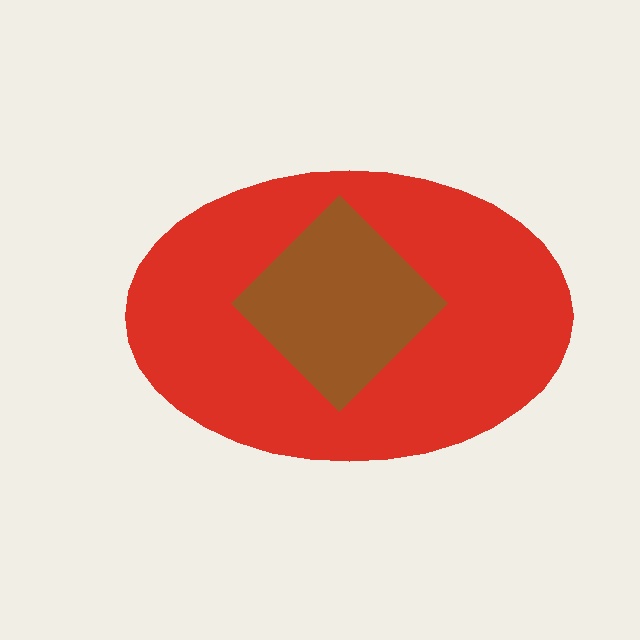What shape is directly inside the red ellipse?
The brown diamond.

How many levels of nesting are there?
2.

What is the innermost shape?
The brown diamond.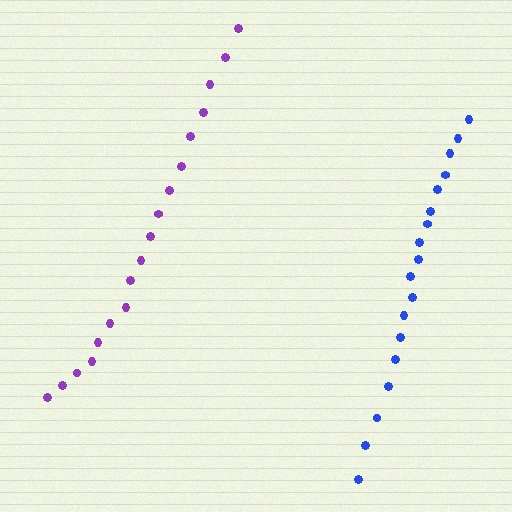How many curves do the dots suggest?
There are 2 distinct paths.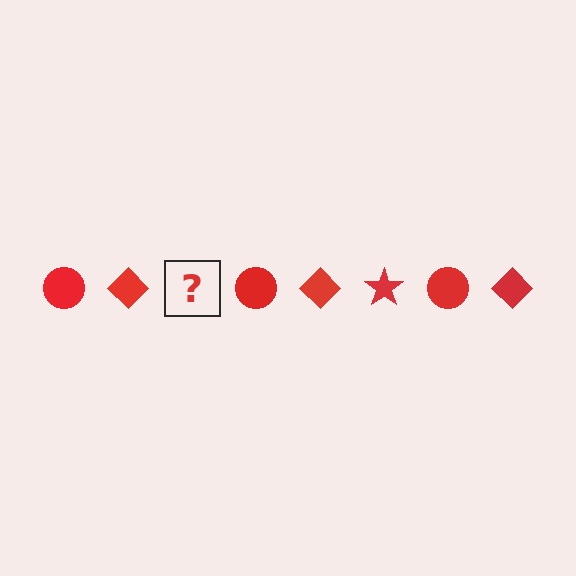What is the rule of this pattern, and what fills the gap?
The rule is that the pattern cycles through circle, diamond, star shapes in red. The gap should be filled with a red star.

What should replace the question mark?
The question mark should be replaced with a red star.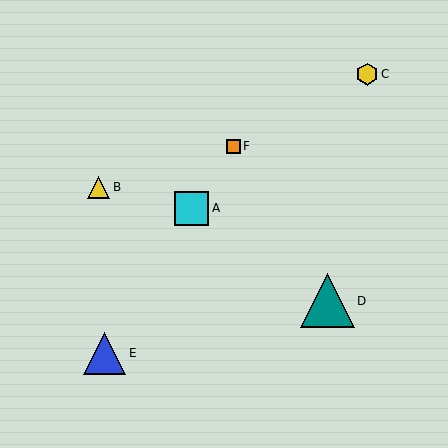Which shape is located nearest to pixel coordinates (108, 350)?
The blue triangle (labeled E) at (105, 353) is nearest to that location.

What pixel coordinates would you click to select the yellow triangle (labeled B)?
Click at (99, 188) to select the yellow triangle B.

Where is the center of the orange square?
The center of the orange square is at (234, 146).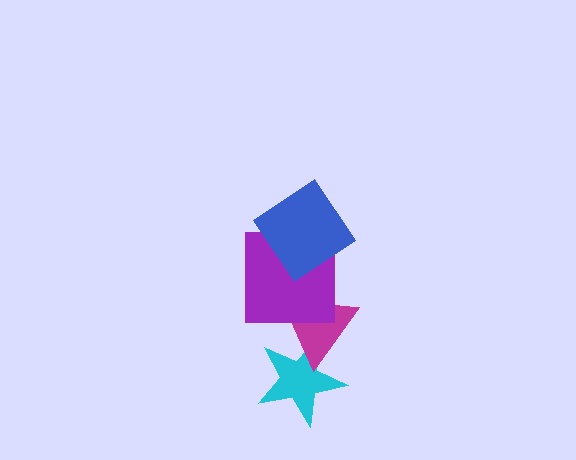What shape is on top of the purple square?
The blue diamond is on top of the purple square.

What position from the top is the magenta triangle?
The magenta triangle is 3rd from the top.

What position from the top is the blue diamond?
The blue diamond is 1st from the top.